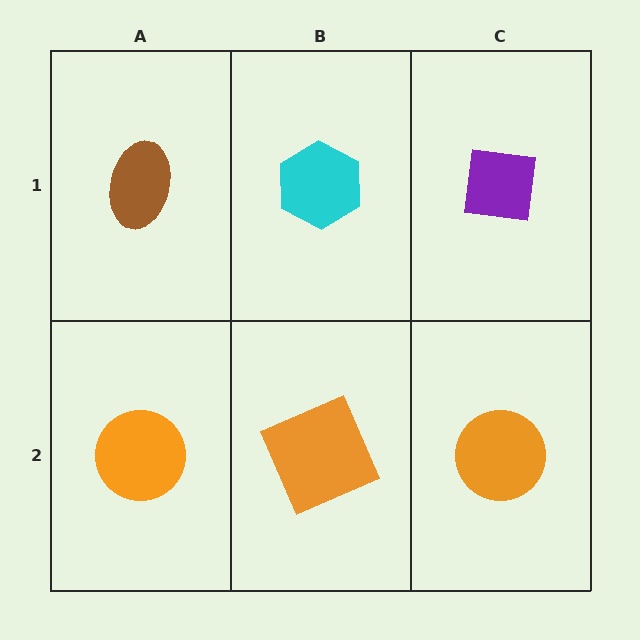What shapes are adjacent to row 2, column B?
A cyan hexagon (row 1, column B), an orange circle (row 2, column A), an orange circle (row 2, column C).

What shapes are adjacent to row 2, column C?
A purple square (row 1, column C), an orange square (row 2, column B).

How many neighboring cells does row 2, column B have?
3.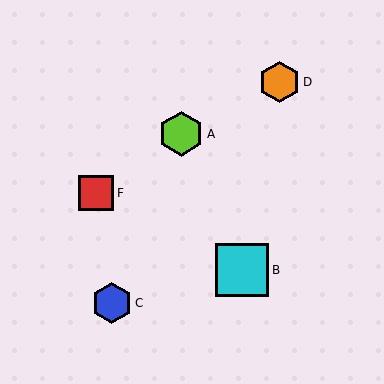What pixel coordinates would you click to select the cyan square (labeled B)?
Click at (242, 270) to select the cyan square B.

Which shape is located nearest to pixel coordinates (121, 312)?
The blue hexagon (labeled C) at (112, 303) is nearest to that location.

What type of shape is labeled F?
Shape F is a red square.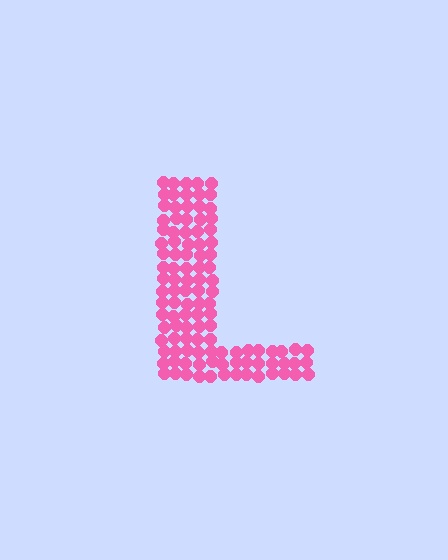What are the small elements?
The small elements are circles.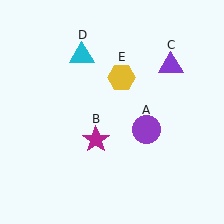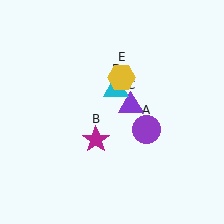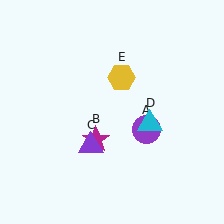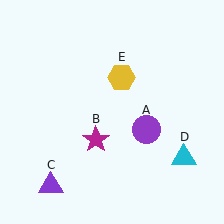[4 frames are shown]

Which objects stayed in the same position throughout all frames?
Purple circle (object A) and magenta star (object B) and yellow hexagon (object E) remained stationary.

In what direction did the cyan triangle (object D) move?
The cyan triangle (object D) moved down and to the right.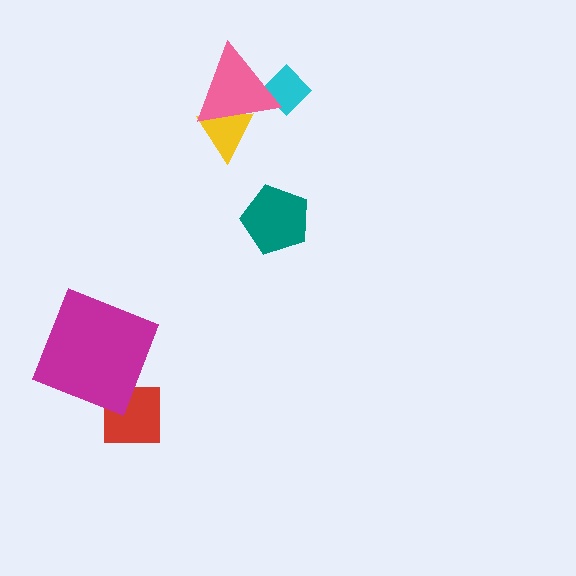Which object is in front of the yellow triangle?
The pink triangle is in front of the yellow triangle.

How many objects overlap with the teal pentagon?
0 objects overlap with the teal pentagon.